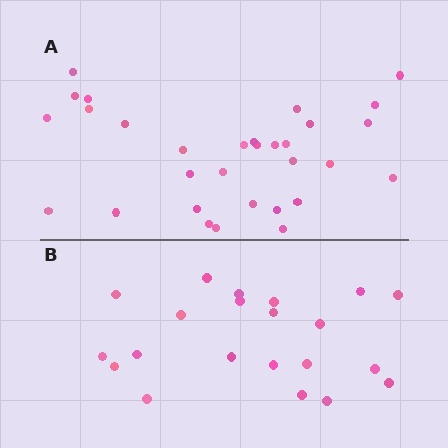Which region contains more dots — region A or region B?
Region A (the top region) has more dots.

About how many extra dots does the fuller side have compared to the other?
Region A has roughly 10 or so more dots than region B.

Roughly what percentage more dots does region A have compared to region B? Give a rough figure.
About 50% more.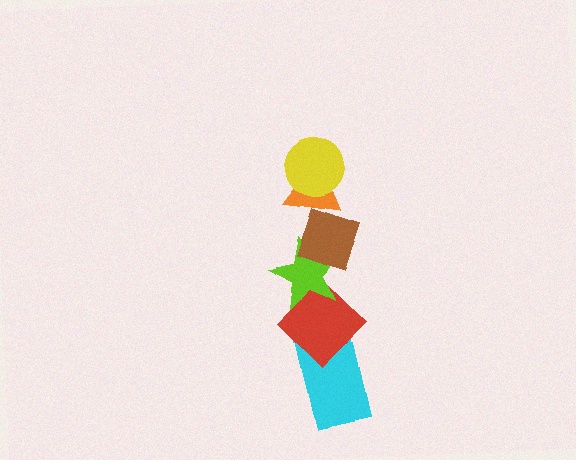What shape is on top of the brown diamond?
The orange triangle is on top of the brown diamond.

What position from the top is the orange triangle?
The orange triangle is 2nd from the top.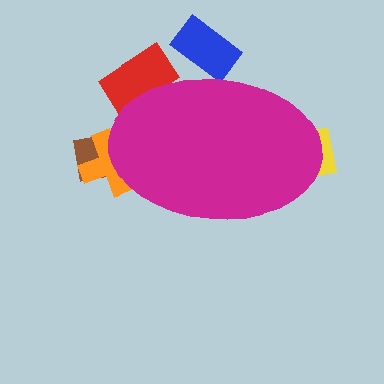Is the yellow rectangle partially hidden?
Yes, the yellow rectangle is partially hidden behind the magenta ellipse.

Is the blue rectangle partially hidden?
Yes, the blue rectangle is partially hidden behind the magenta ellipse.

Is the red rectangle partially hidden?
Yes, the red rectangle is partially hidden behind the magenta ellipse.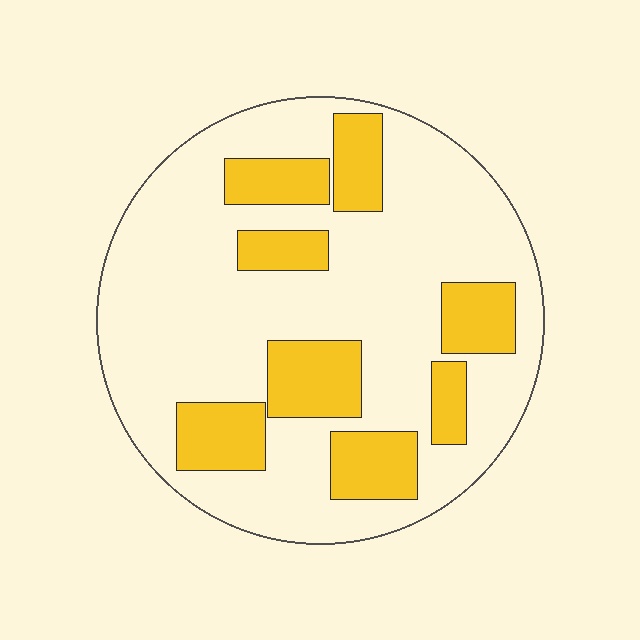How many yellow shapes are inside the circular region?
8.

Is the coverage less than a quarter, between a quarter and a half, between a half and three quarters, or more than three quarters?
Between a quarter and a half.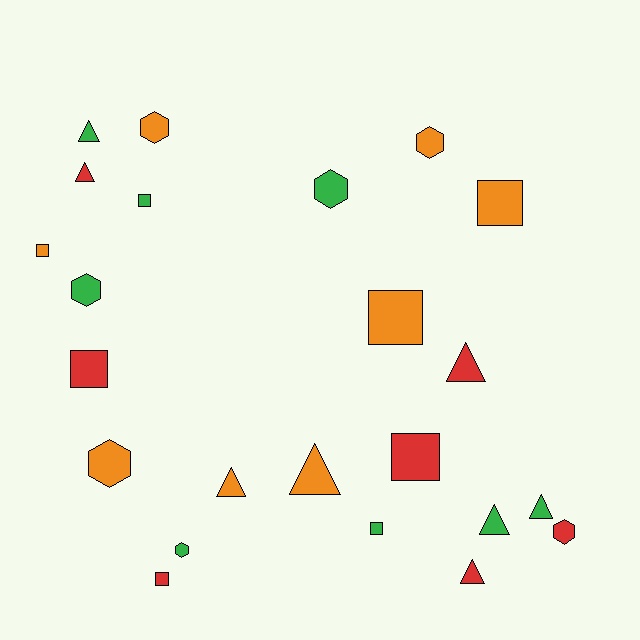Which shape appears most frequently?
Square, with 8 objects.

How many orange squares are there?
There are 3 orange squares.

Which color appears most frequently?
Green, with 8 objects.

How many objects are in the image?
There are 23 objects.